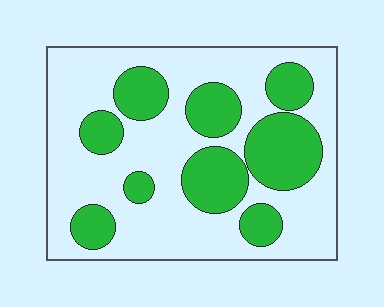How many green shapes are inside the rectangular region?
9.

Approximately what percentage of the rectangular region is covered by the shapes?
Approximately 35%.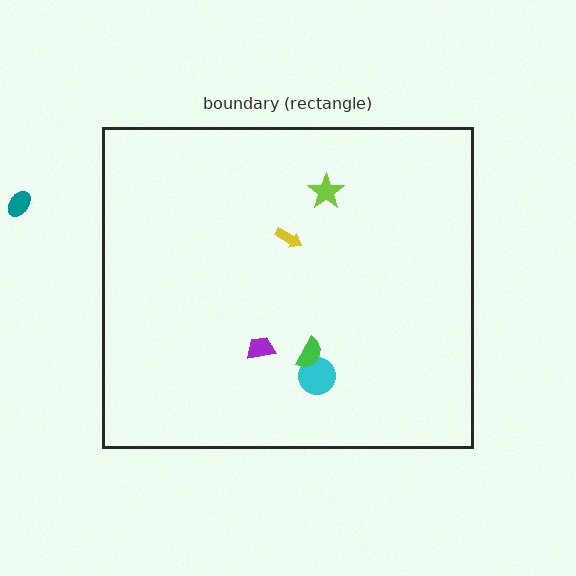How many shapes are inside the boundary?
5 inside, 1 outside.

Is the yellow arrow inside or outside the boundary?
Inside.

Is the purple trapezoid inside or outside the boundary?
Inside.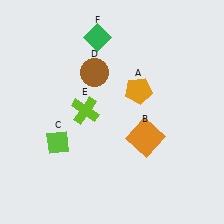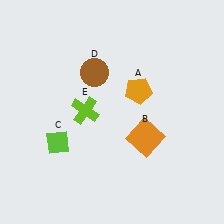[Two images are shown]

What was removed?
The green diamond (F) was removed in Image 2.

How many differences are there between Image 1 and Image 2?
There is 1 difference between the two images.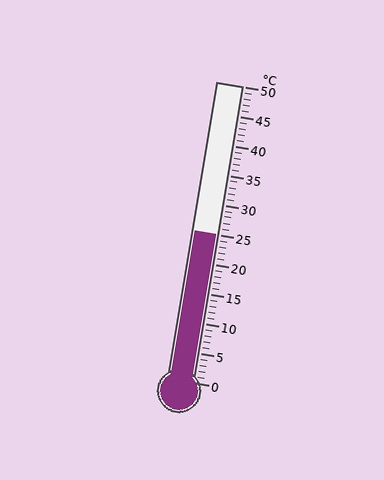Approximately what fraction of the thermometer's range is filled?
The thermometer is filled to approximately 50% of its range.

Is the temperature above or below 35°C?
The temperature is below 35°C.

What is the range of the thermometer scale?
The thermometer scale ranges from 0°C to 50°C.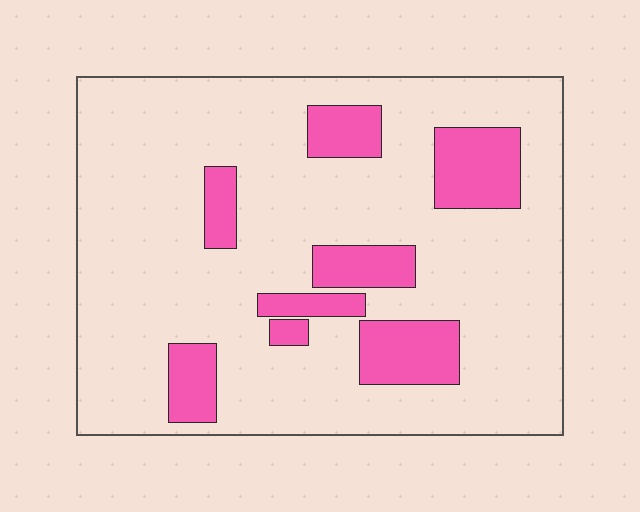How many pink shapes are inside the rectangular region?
8.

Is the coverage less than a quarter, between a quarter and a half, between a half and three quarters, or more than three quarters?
Less than a quarter.